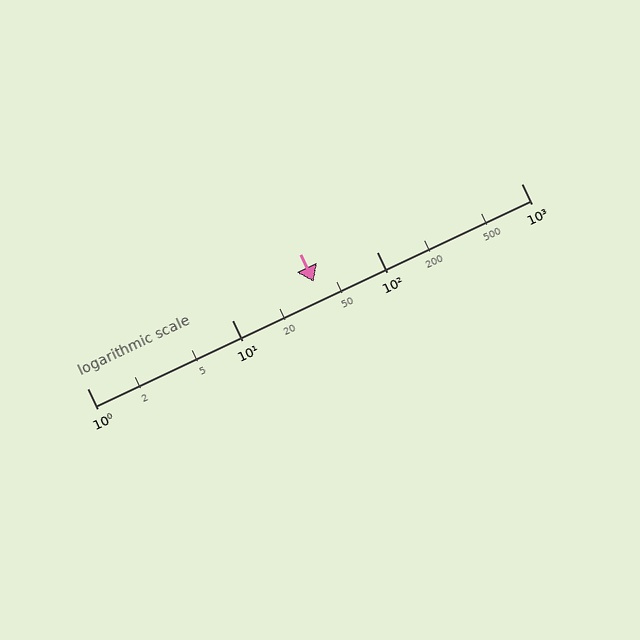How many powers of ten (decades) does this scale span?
The scale spans 3 decades, from 1 to 1000.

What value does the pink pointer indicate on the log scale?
The pointer indicates approximately 37.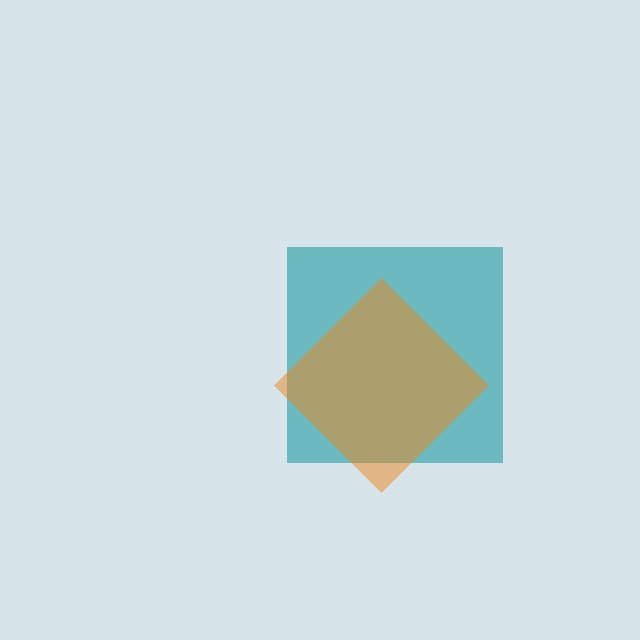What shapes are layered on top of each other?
The layered shapes are: a teal square, an orange diamond.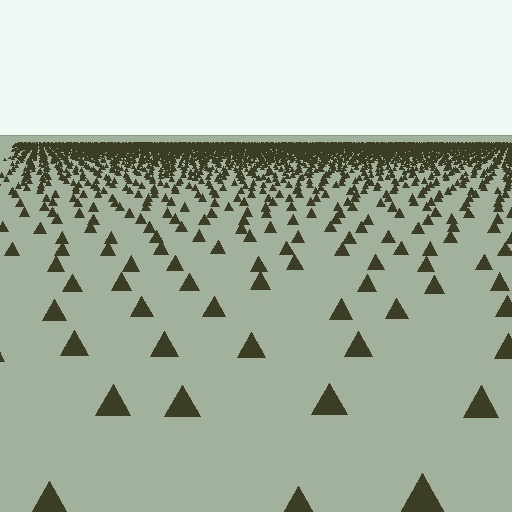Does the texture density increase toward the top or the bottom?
Density increases toward the top.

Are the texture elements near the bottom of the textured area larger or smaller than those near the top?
Larger. Near the bottom, elements are closer to the viewer and appear at a bigger on-screen size.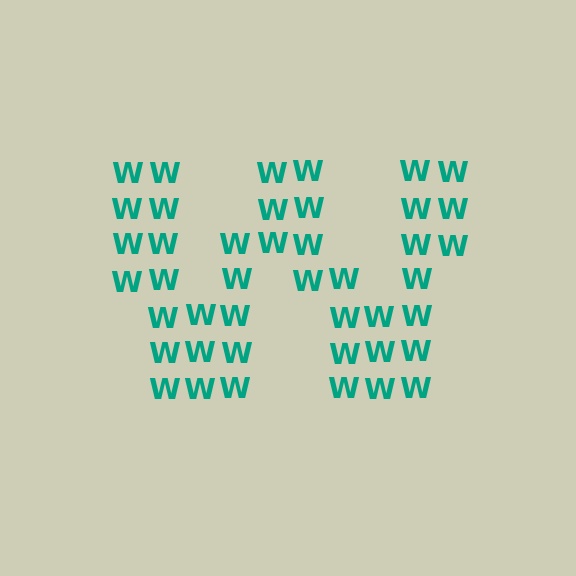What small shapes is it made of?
It is made of small letter W's.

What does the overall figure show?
The overall figure shows the letter W.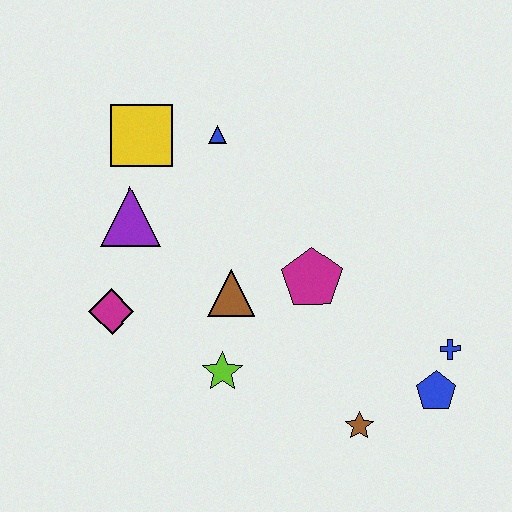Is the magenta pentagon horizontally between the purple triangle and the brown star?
Yes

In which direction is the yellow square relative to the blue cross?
The yellow square is to the left of the blue cross.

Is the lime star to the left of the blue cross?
Yes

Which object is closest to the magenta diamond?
The purple triangle is closest to the magenta diamond.